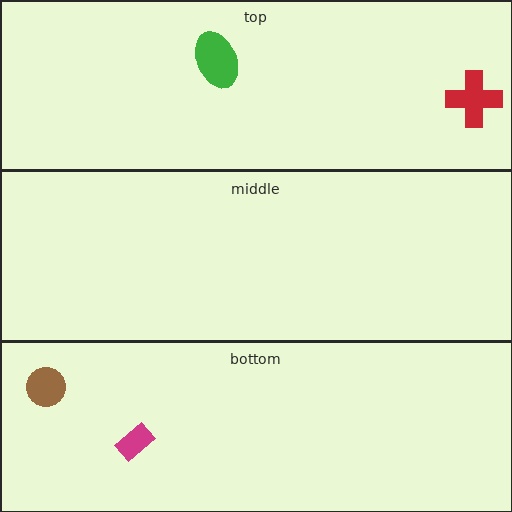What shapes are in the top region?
The red cross, the green ellipse.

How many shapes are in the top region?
2.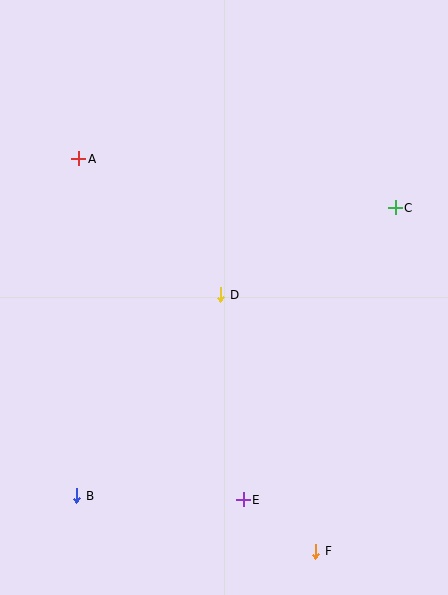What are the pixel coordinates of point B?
Point B is at (77, 496).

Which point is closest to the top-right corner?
Point C is closest to the top-right corner.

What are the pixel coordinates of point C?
Point C is at (395, 208).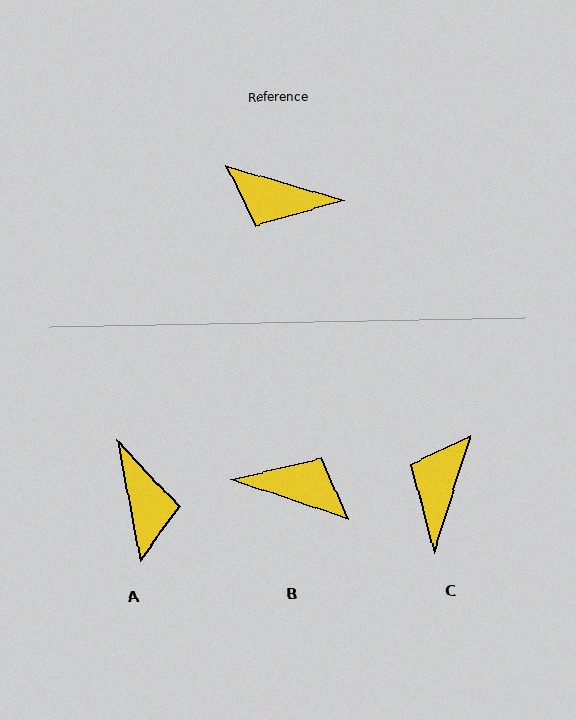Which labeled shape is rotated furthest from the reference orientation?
B, about 178 degrees away.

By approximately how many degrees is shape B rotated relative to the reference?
Approximately 178 degrees counter-clockwise.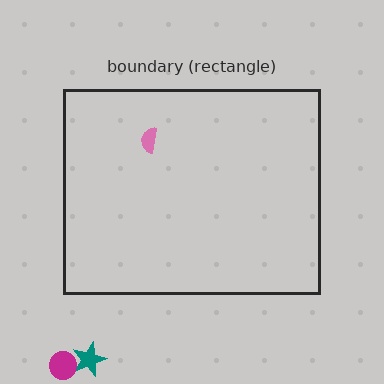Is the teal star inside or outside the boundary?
Outside.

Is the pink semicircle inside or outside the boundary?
Inside.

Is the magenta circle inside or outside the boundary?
Outside.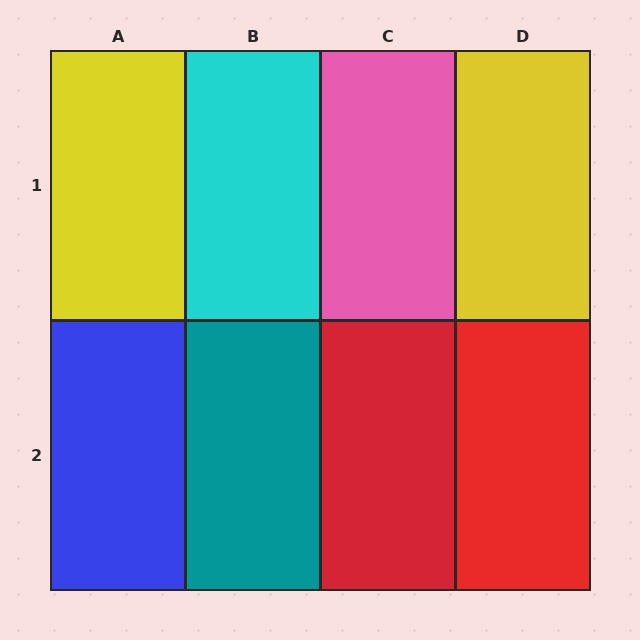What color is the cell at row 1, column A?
Yellow.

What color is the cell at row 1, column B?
Cyan.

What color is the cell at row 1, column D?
Yellow.